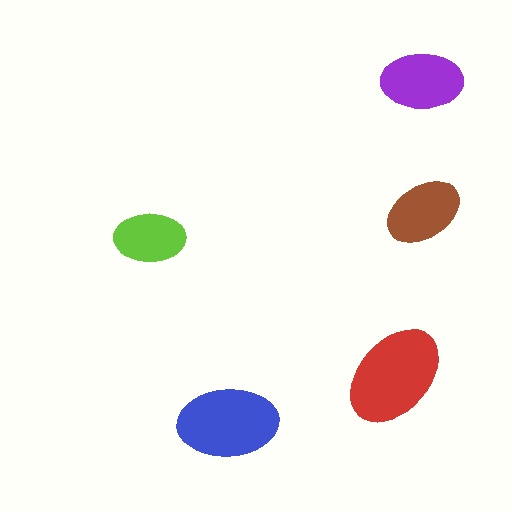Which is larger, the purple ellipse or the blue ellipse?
The blue one.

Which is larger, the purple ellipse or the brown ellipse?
The purple one.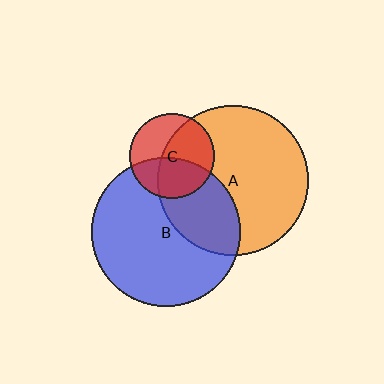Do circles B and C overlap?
Yes.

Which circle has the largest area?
Circle A (orange).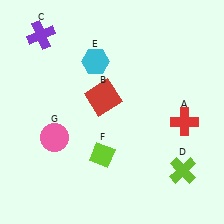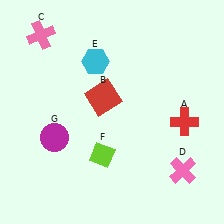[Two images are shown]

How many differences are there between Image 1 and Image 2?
There are 3 differences between the two images.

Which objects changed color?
C changed from purple to pink. D changed from lime to pink. G changed from pink to magenta.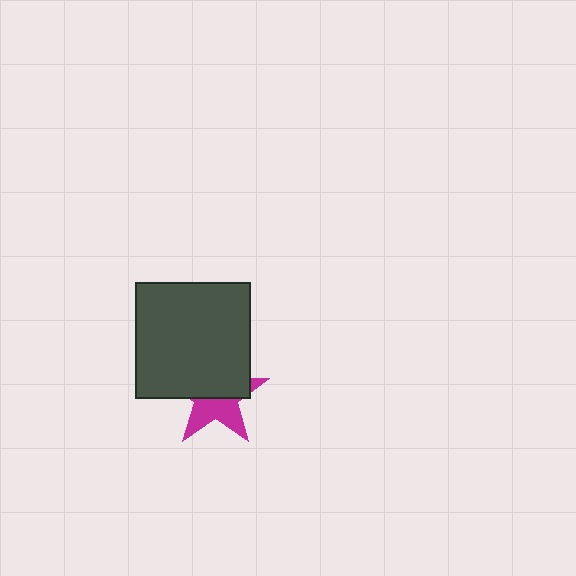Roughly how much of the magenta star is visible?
A small part of it is visible (roughly 44%).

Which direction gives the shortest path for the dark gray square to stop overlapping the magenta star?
Moving up gives the shortest separation.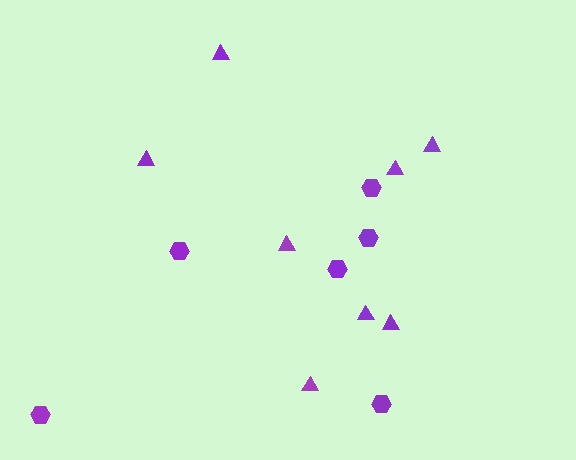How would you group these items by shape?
There are 2 groups: one group of hexagons (6) and one group of triangles (8).